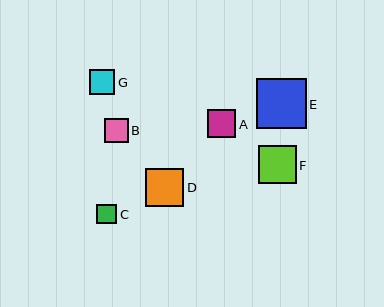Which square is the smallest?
Square C is the smallest with a size of approximately 20 pixels.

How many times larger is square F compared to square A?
Square F is approximately 1.3 times the size of square A.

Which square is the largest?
Square E is the largest with a size of approximately 50 pixels.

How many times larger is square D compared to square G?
Square D is approximately 1.5 times the size of square G.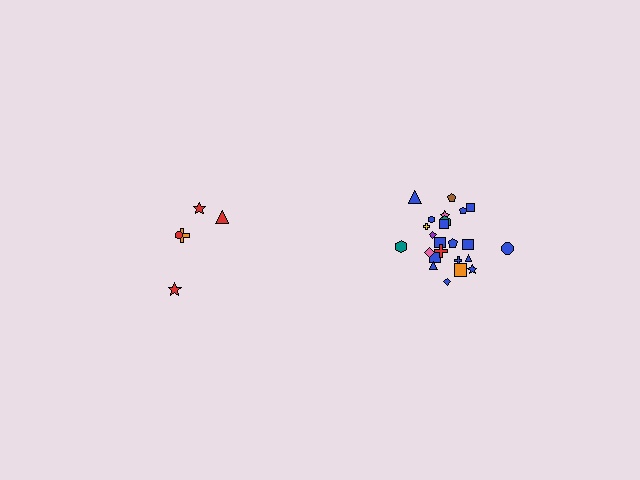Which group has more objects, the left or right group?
The right group.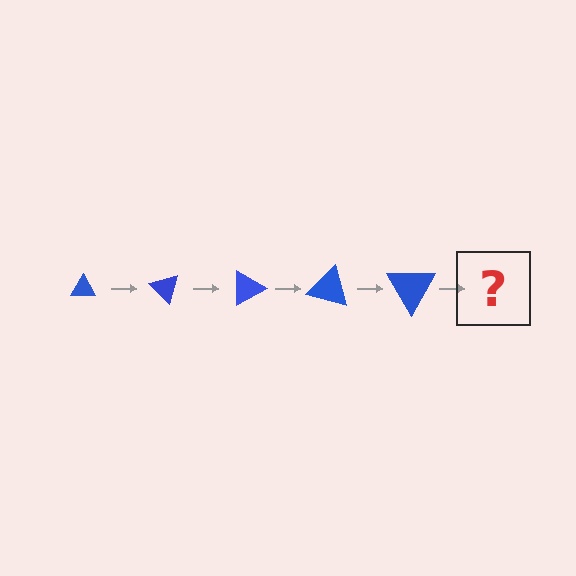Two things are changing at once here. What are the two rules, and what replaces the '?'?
The two rules are that the triangle grows larger each step and it rotates 45 degrees each step. The '?' should be a triangle, larger than the previous one and rotated 225 degrees from the start.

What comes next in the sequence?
The next element should be a triangle, larger than the previous one and rotated 225 degrees from the start.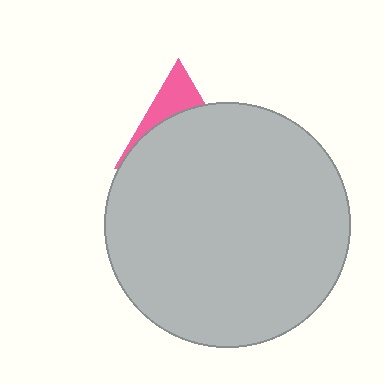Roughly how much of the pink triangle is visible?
A small part of it is visible (roughly 30%).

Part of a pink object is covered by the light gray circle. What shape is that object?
It is a triangle.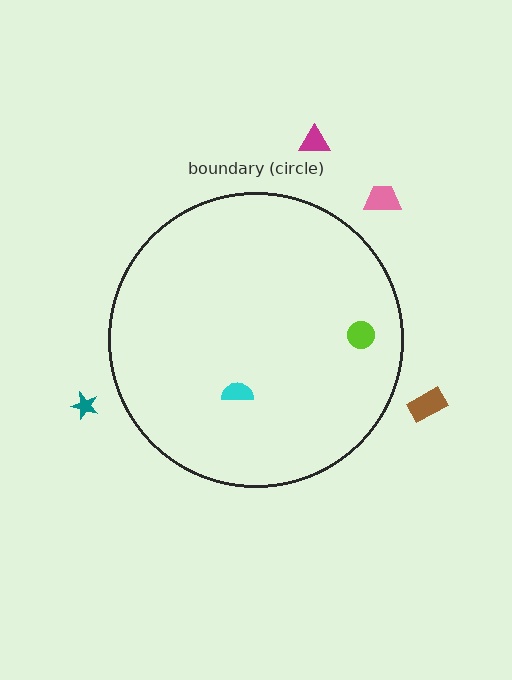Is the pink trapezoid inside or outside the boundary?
Outside.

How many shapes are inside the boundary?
2 inside, 4 outside.